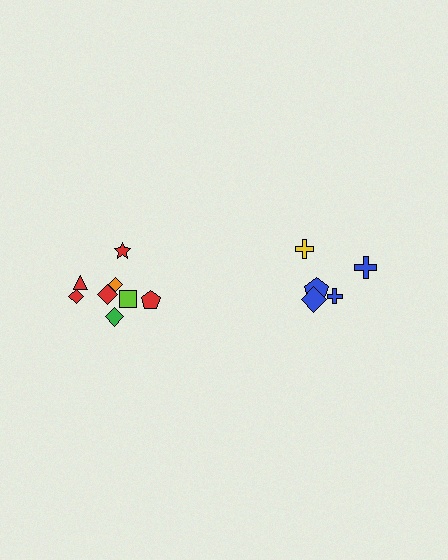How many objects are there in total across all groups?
There are 13 objects.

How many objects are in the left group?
There are 8 objects.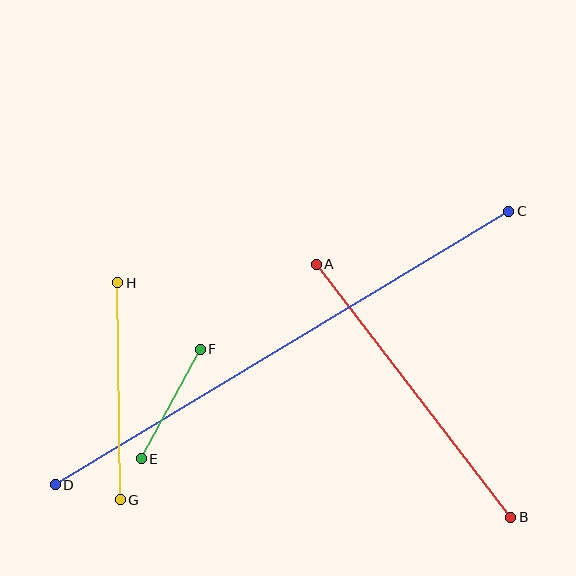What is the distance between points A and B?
The distance is approximately 319 pixels.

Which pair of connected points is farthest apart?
Points C and D are farthest apart.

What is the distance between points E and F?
The distance is approximately 124 pixels.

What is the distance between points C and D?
The distance is approximately 530 pixels.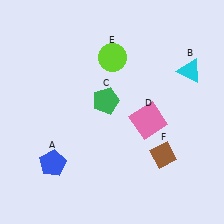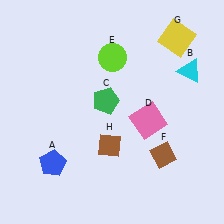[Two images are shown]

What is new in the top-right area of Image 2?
A yellow square (G) was added in the top-right area of Image 2.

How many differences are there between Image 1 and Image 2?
There are 2 differences between the two images.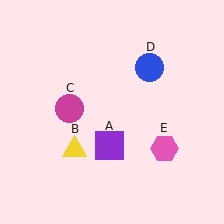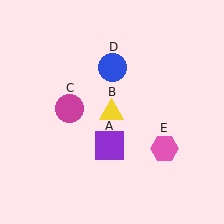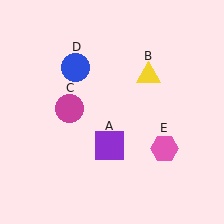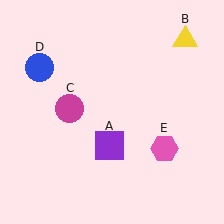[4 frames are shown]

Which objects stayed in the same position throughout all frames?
Purple square (object A) and magenta circle (object C) and pink hexagon (object E) remained stationary.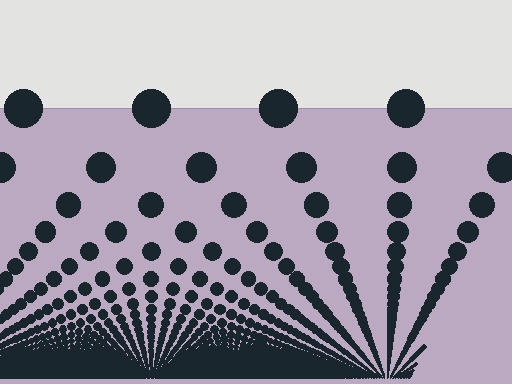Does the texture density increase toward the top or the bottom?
Density increases toward the bottom.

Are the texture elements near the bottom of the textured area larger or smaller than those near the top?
Smaller. The gradient is inverted — elements near the bottom are smaller and denser.